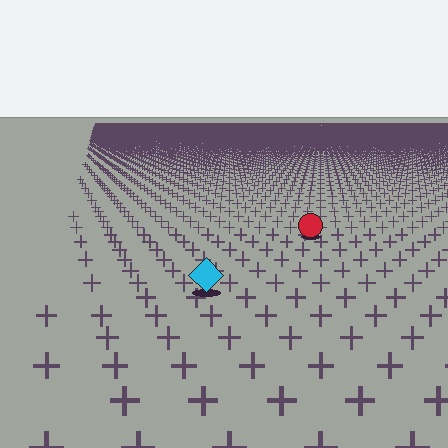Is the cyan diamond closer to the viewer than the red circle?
Yes. The cyan diamond is closer — you can tell from the texture gradient: the ground texture is coarser near it.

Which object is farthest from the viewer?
The red circle is farthest from the viewer. It appears smaller and the ground texture around it is denser.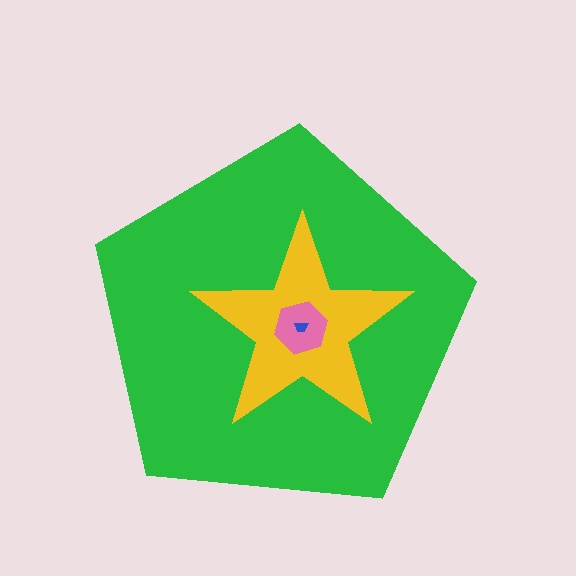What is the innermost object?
The blue trapezoid.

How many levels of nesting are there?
4.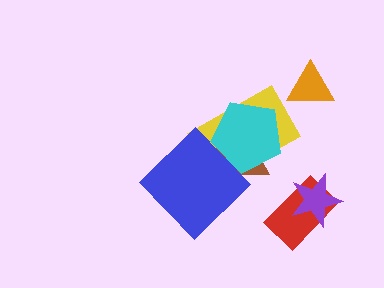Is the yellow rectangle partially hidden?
Yes, it is partially covered by another shape.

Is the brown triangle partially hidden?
Yes, it is partially covered by another shape.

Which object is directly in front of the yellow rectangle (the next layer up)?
The brown triangle is directly in front of the yellow rectangle.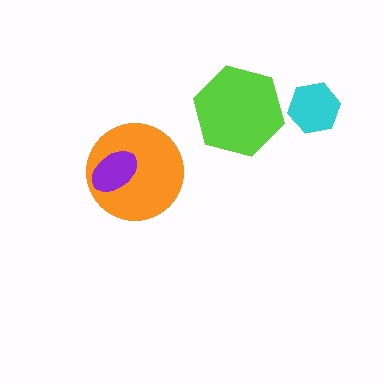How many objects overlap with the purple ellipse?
1 object overlaps with the purple ellipse.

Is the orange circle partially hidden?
Yes, it is partially covered by another shape.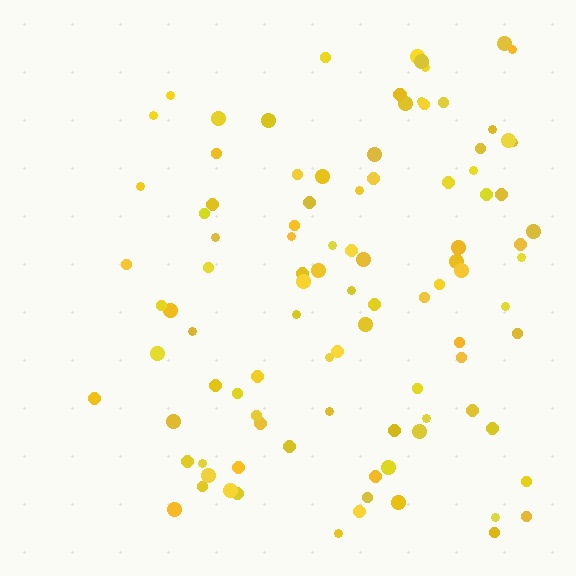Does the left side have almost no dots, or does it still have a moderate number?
Still a moderate number, just noticeably fewer than the right.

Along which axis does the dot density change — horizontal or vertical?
Horizontal.